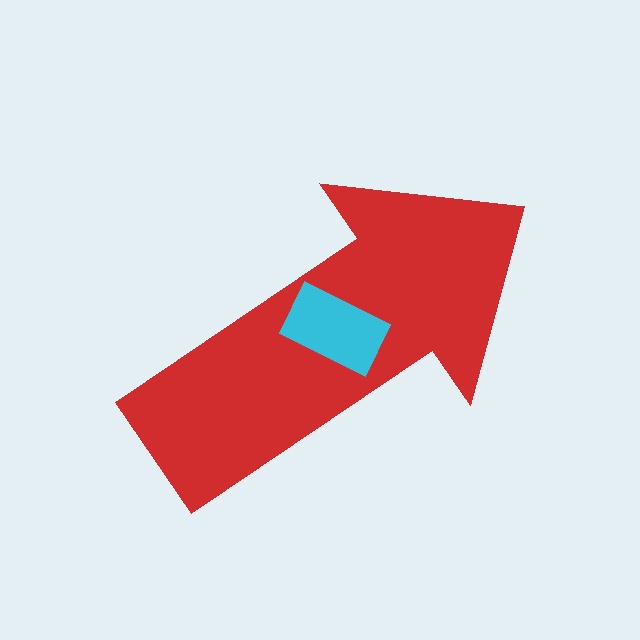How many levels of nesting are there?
2.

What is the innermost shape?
The cyan rectangle.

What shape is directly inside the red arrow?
The cyan rectangle.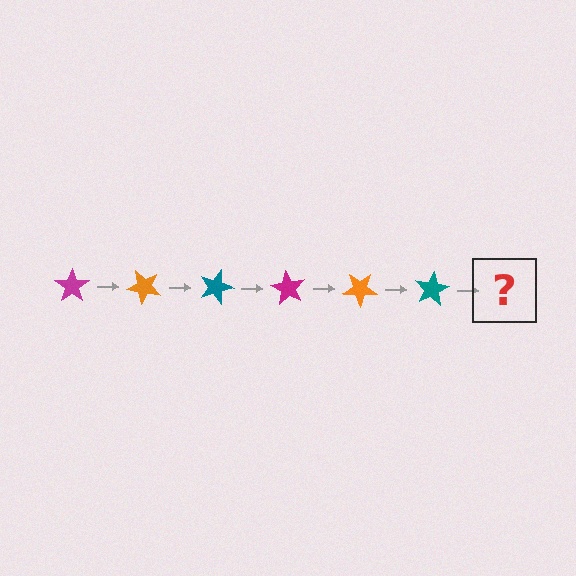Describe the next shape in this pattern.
It should be a magenta star, rotated 270 degrees from the start.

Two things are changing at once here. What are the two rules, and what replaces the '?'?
The two rules are that it rotates 45 degrees each step and the color cycles through magenta, orange, and teal. The '?' should be a magenta star, rotated 270 degrees from the start.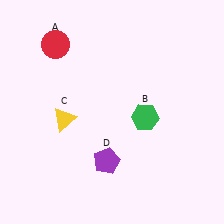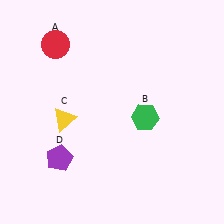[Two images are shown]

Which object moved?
The purple pentagon (D) moved left.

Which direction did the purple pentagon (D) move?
The purple pentagon (D) moved left.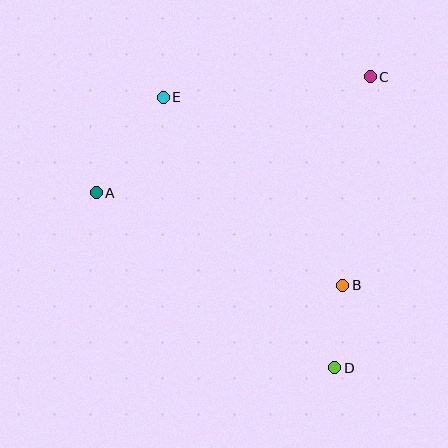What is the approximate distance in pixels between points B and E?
The distance between B and E is approximately 260 pixels.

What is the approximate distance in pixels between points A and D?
The distance between A and D is approximately 296 pixels.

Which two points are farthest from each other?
Points D and E are farthest from each other.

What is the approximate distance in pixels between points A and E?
The distance between A and E is approximately 117 pixels.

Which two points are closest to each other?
Points B and D are closest to each other.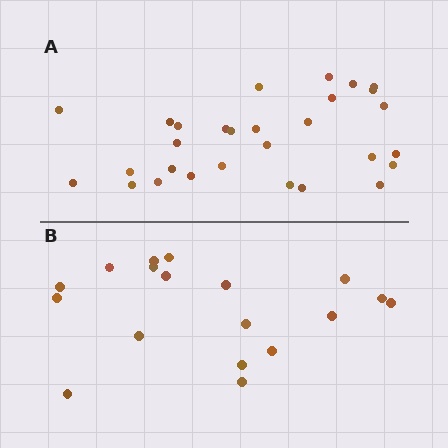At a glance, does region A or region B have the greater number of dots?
Region A (the top region) has more dots.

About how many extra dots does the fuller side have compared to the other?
Region A has roughly 12 or so more dots than region B.